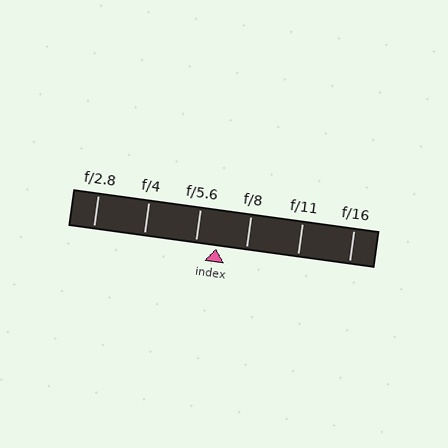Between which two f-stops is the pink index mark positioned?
The index mark is between f/5.6 and f/8.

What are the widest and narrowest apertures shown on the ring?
The widest aperture shown is f/2.8 and the narrowest is f/16.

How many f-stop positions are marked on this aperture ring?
There are 6 f-stop positions marked.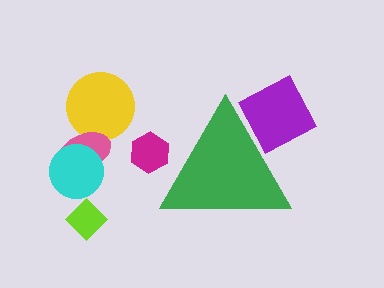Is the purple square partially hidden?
Yes, the purple square is partially hidden behind the green triangle.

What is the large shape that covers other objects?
A green triangle.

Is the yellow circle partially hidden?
No, the yellow circle is fully visible.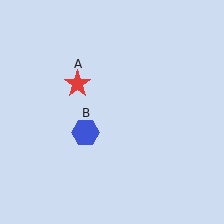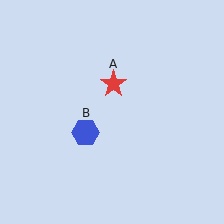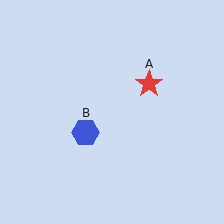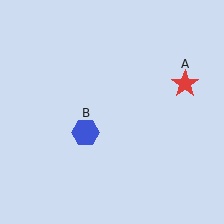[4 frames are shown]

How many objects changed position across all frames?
1 object changed position: red star (object A).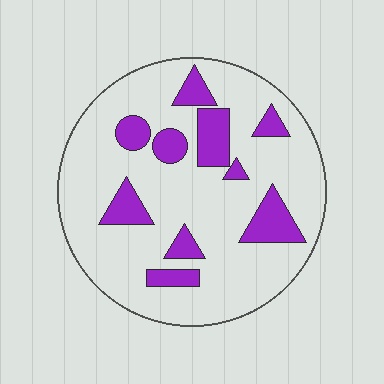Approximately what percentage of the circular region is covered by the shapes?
Approximately 20%.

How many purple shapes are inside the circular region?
10.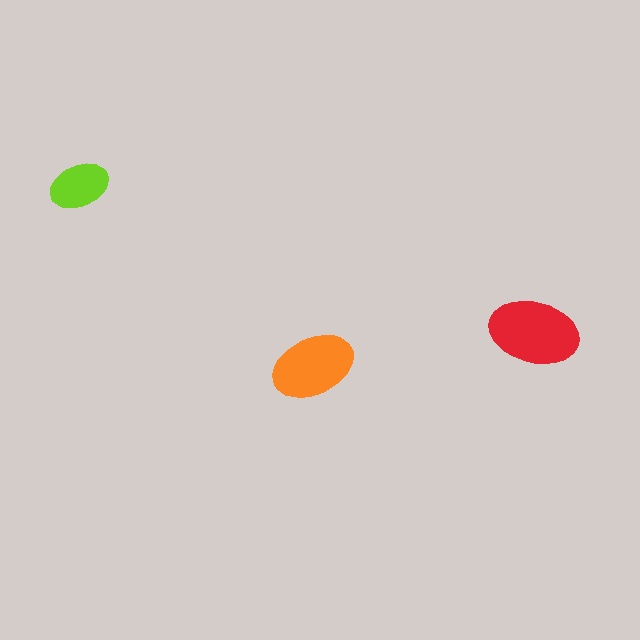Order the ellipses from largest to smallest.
the red one, the orange one, the lime one.